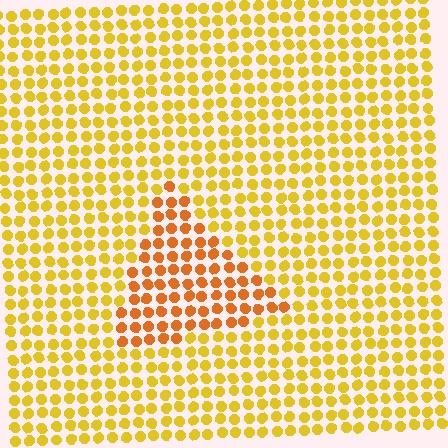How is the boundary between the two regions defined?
The boundary is defined purely by a slight shift in hue (about 27 degrees). Spacing, size, and orientation are identical on both sides.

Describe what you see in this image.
The image is filled with small yellow elements in a uniform arrangement. A triangle-shaped region is visible where the elements are tinted to a slightly different hue, forming a subtle color boundary.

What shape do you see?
I see a triangle.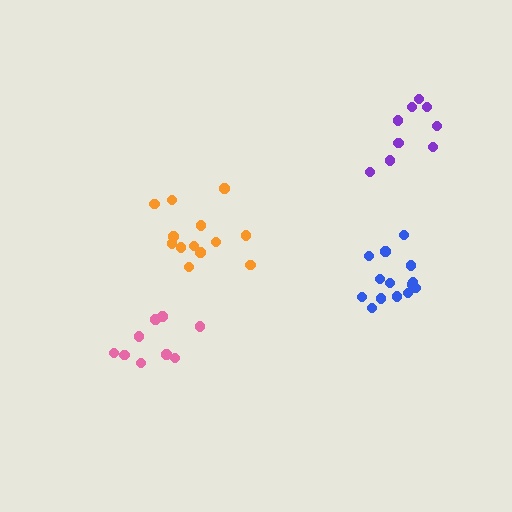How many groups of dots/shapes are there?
There are 4 groups.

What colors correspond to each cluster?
The clusters are colored: purple, orange, blue, pink.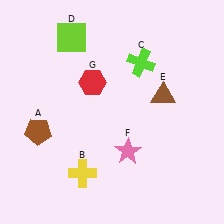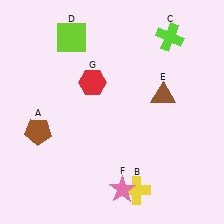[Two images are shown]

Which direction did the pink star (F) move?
The pink star (F) moved down.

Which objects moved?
The objects that moved are: the yellow cross (B), the lime cross (C), the pink star (F).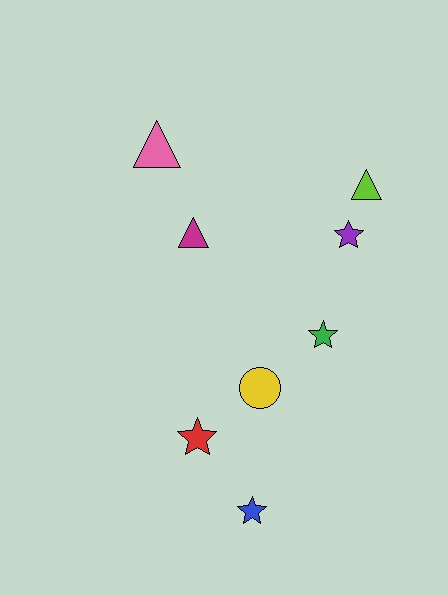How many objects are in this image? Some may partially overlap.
There are 8 objects.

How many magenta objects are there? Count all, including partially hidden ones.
There is 1 magenta object.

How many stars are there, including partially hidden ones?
There are 4 stars.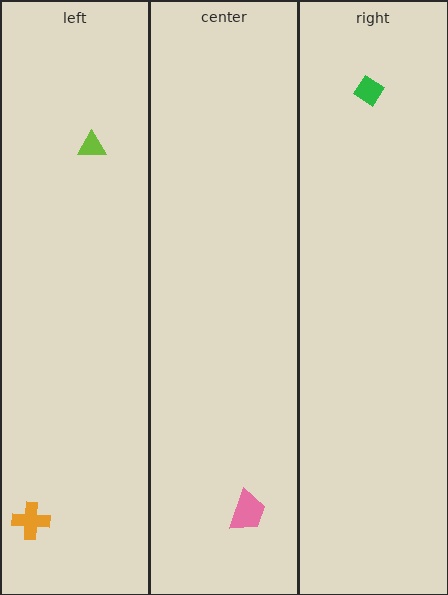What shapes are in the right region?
The green diamond.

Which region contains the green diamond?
The right region.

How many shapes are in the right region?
1.